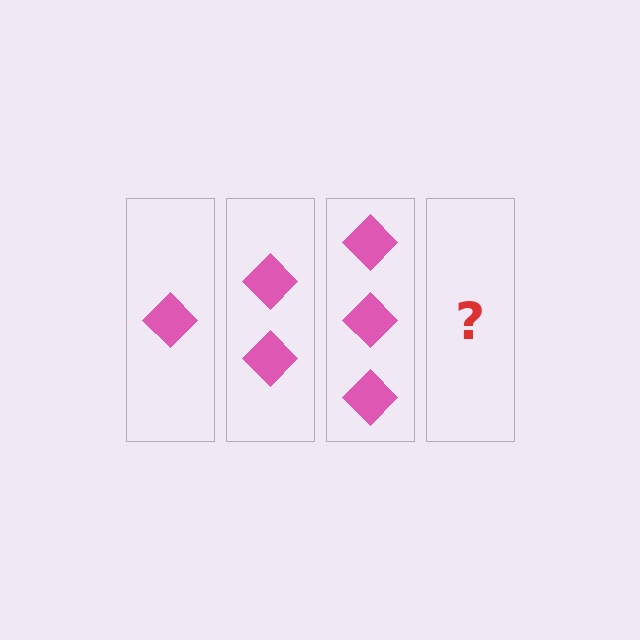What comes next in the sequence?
The next element should be 4 diamonds.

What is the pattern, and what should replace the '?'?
The pattern is that each step adds one more diamond. The '?' should be 4 diamonds.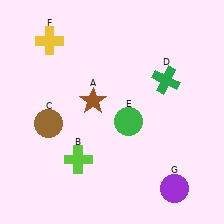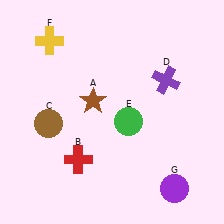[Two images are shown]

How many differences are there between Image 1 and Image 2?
There are 2 differences between the two images.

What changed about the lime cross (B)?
In Image 1, B is lime. In Image 2, it changed to red.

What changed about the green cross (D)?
In Image 1, D is green. In Image 2, it changed to purple.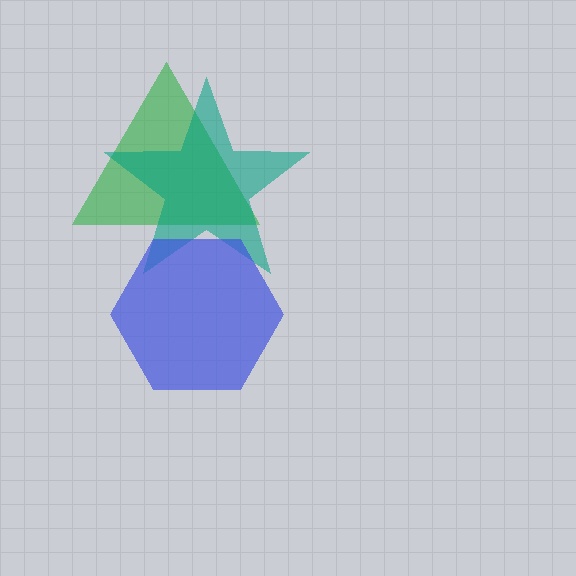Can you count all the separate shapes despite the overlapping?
Yes, there are 3 separate shapes.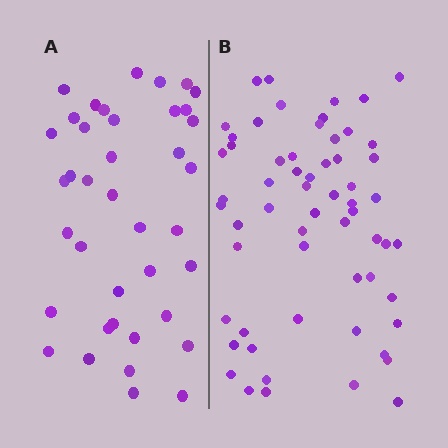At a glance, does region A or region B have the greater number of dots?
Region B (the right region) has more dots.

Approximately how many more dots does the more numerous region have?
Region B has approximately 20 more dots than region A.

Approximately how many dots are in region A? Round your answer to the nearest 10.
About 40 dots. (The exact count is 39, which rounds to 40.)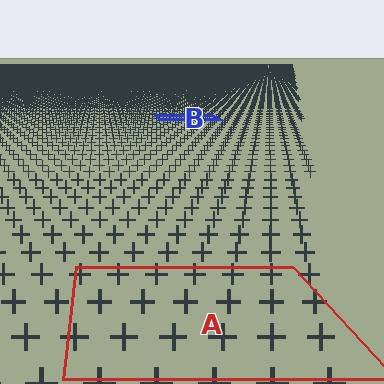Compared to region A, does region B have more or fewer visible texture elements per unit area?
Region B has more texture elements per unit area — they are packed more densely because it is farther away.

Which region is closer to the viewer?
Region A is closer. The texture elements there are larger and more spread out.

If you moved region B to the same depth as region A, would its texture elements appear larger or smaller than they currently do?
They would appear larger. At a closer depth, the same texture elements are projected at a bigger on-screen size.